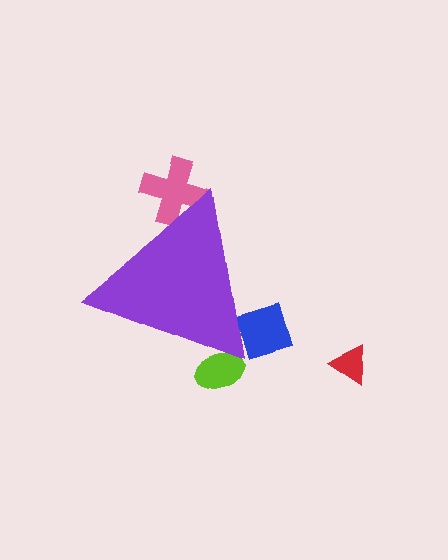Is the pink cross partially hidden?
Yes, the pink cross is partially hidden behind the purple triangle.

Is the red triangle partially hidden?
No, the red triangle is fully visible.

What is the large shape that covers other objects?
A purple triangle.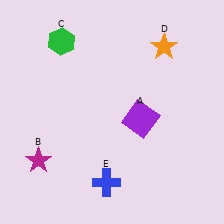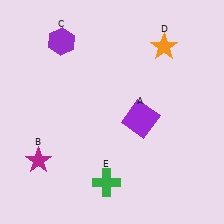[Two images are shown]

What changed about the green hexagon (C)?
In Image 1, C is green. In Image 2, it changed to purple.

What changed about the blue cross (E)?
In Image 1, E is blue. In Image 2, it changed to green.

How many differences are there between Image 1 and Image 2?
There are 2 differences between the two images.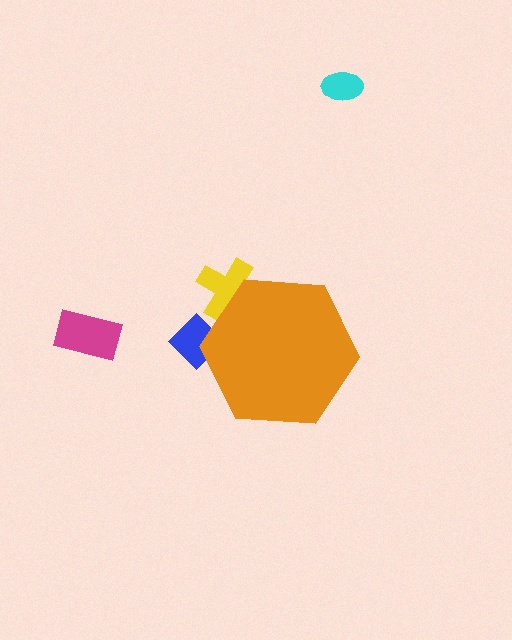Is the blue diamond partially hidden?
Yes, the blue diamond is partially hidden behind the orange hexagon.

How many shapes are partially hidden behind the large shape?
2 shapes are partially hidden.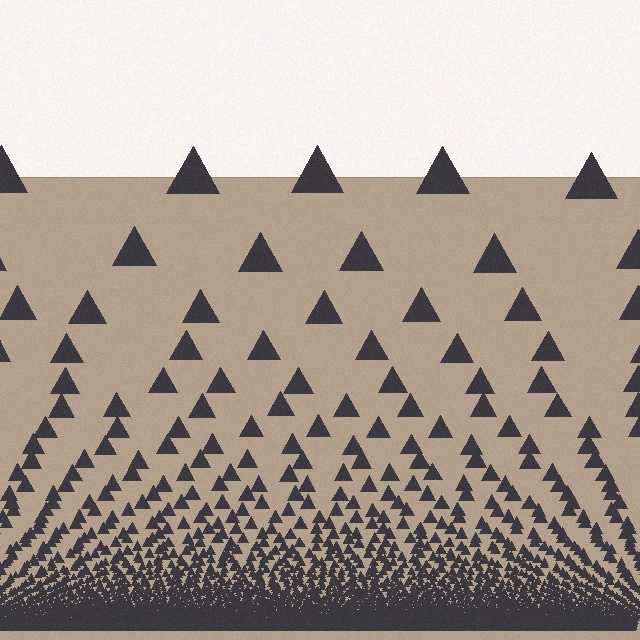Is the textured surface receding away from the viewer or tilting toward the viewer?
The surface appears to tilt toward the viewer. Texture elements get larger and sparser toward the top.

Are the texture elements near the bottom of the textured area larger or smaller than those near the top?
Smaller. The gradient is inverted — elements near the bottom are smaller and denser.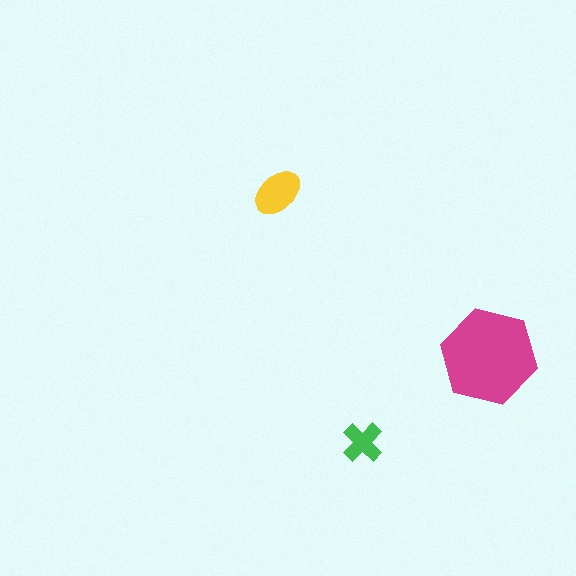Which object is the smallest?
The green cross.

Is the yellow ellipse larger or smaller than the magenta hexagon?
Smaller.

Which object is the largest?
The magenta hexagon.